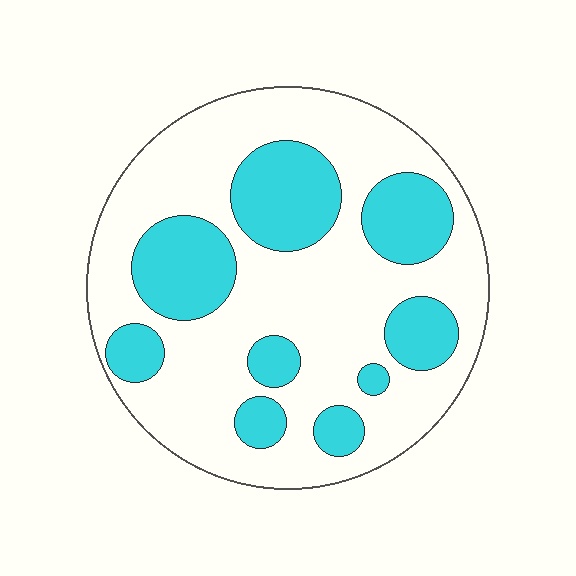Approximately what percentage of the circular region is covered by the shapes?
Approximately 30%.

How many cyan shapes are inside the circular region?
9.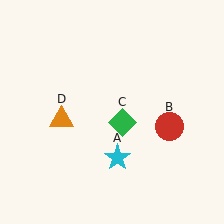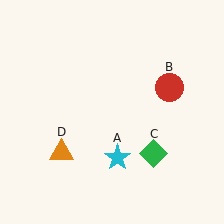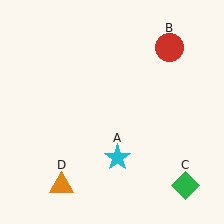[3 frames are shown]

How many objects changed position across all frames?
3 objects changed position: red circle (object B), green diamond (object C), orange triangle (object D).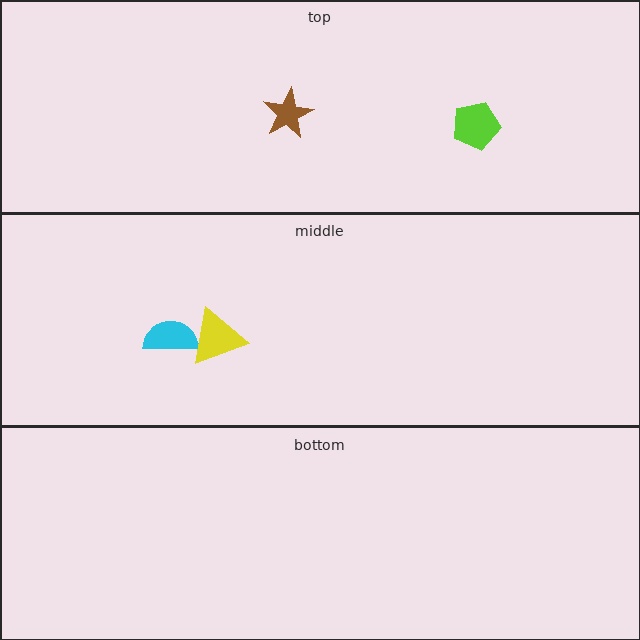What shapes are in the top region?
The lime pentagon, the brown star.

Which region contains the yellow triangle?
The middle region.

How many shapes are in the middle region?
2.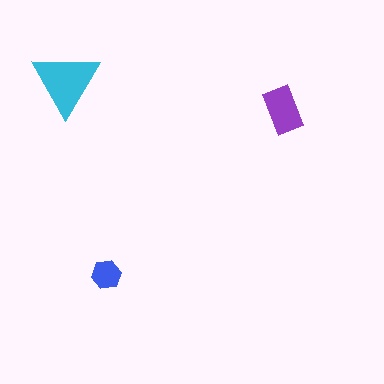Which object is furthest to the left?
The cyan triangle is leftmost.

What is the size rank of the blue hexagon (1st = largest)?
3rd.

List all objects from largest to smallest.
The cyan triangle, the purple rectangle, the blue hexagon.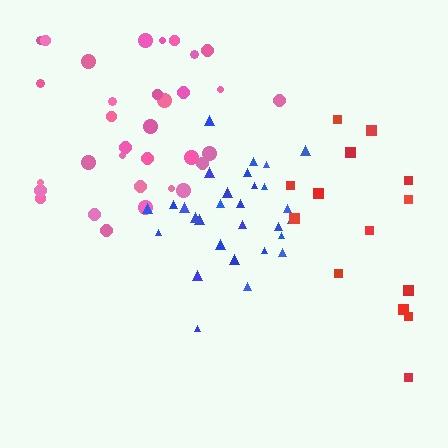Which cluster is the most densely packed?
Blue.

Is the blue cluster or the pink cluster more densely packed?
Blue.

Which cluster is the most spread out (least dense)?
Red.